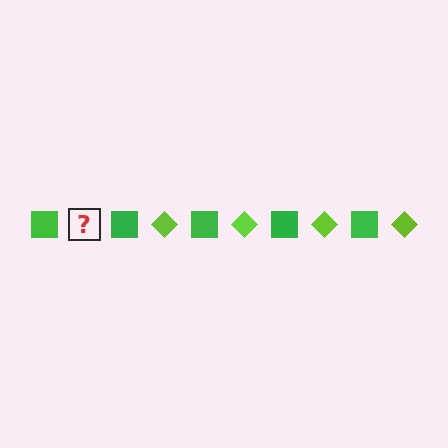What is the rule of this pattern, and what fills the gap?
The rule is that the pattern alternates between green square and lime diamond. The gap should be filled with a lime diamond.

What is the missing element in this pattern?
The missing element is a lime diamond.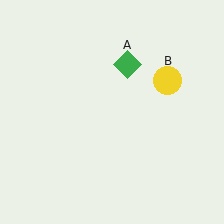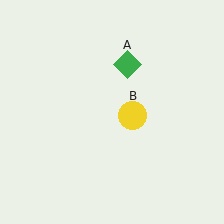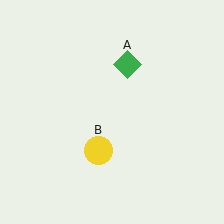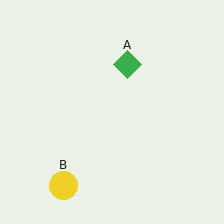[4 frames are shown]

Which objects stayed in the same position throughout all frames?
Green diamond (object A) remained stationary.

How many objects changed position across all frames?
1 object changed position: yellow circle (object B).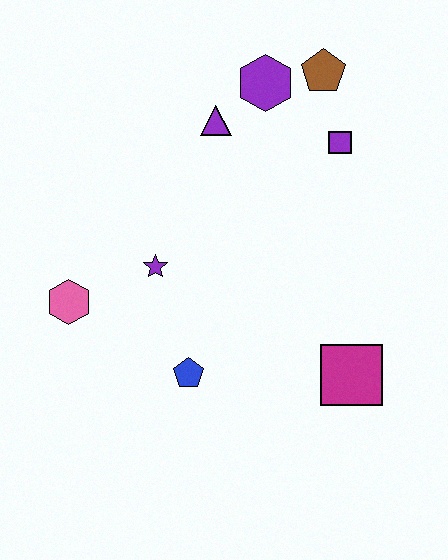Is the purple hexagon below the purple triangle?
No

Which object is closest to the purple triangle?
The purple hexagon is closest to the purple triangle.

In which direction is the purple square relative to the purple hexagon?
The purple square is to the right of the purple hexagon.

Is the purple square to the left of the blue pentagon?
No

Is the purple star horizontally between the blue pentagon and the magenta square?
No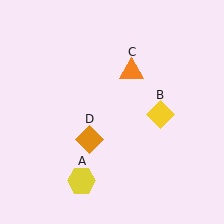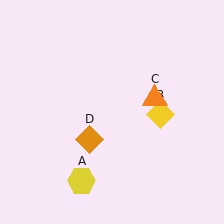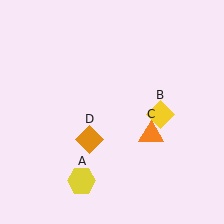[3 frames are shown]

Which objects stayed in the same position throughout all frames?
Yellow hexagon (object A) and yellow diamond (object B) and orange diamond (object D) remained stationary.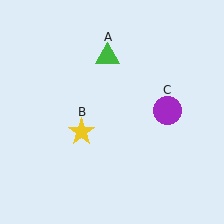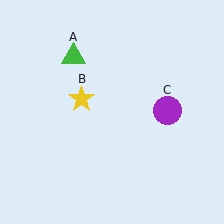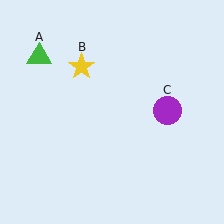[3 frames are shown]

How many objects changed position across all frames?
2 objects changed position: green triangle (object A), yellow star (object B).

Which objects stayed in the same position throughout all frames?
Purple circle (object C) remained stationary.